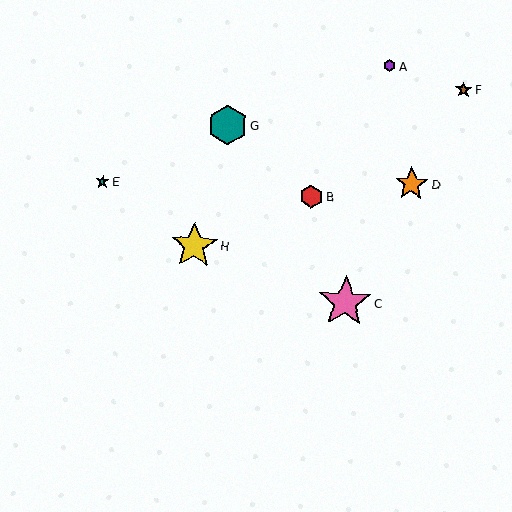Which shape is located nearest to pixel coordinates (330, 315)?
The pink star (labeled C) at (345, 302) is nearest to that location.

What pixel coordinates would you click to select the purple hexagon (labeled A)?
Click at (390, 66) to select the purple hexagon A.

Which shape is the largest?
The pink star (labeled C) is the largest.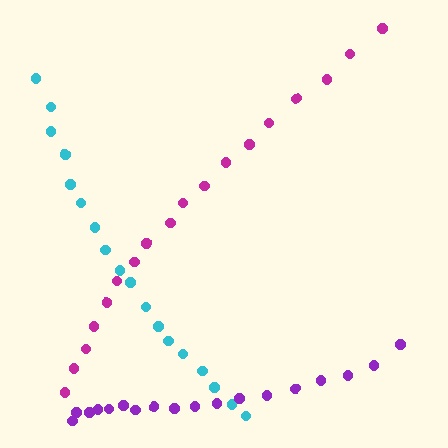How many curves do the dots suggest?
There are 3 distinct paths.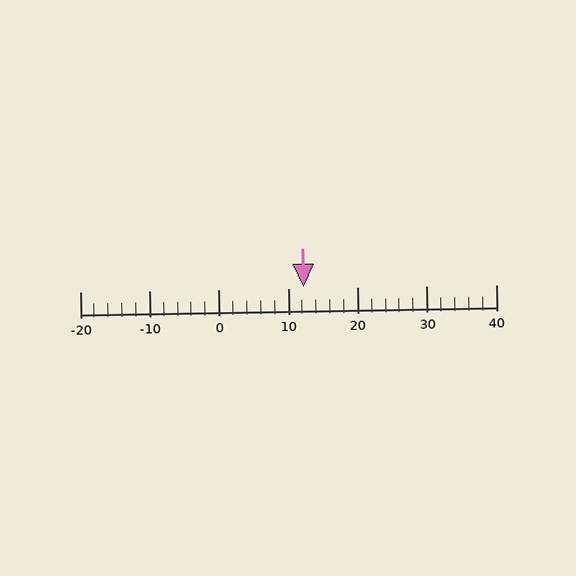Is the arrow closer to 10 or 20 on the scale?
The arrow is closer to 10.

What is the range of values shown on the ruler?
The ruler shows values from -20 to 40.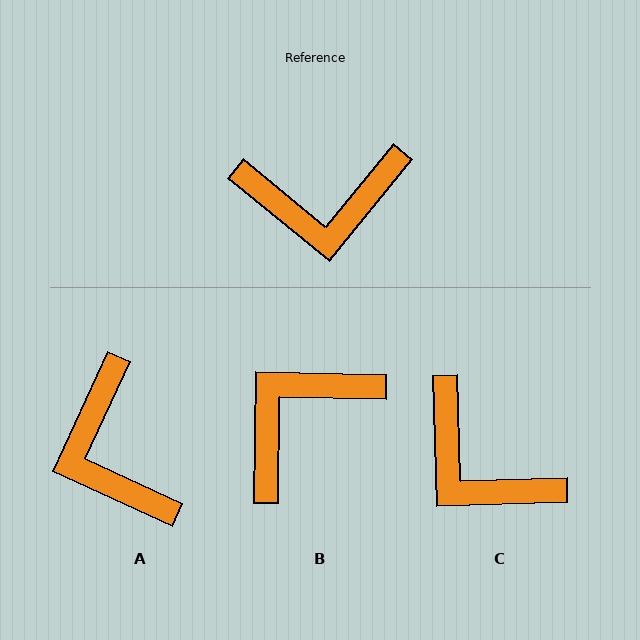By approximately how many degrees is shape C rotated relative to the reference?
Approximately 49 degrees clockwise.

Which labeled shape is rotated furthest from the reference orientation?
B, about 142 degrees away.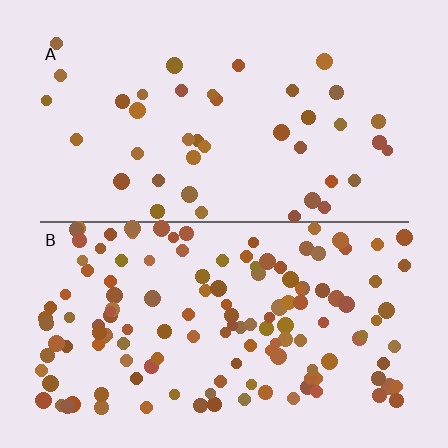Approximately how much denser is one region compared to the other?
Approximately 3.3× — region B over region A.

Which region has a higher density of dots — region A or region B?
B (the bottom).